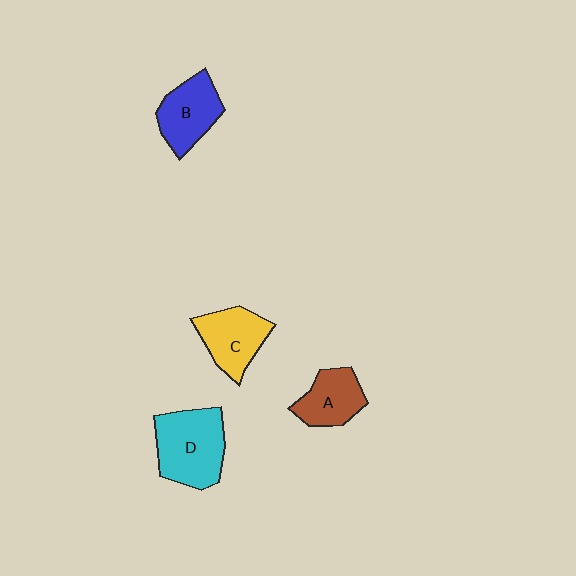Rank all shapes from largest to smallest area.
From largest to smallest: D (cyan), C (yellow), B (blue), A (brown).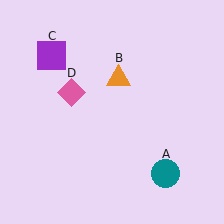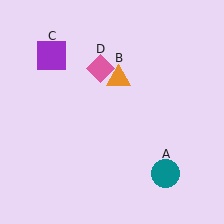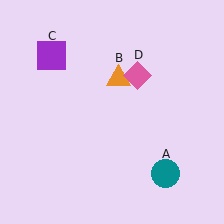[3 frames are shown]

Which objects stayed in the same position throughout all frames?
Teal circle (object A) and orange triangle (object B) and purple square (object C) remained stationary.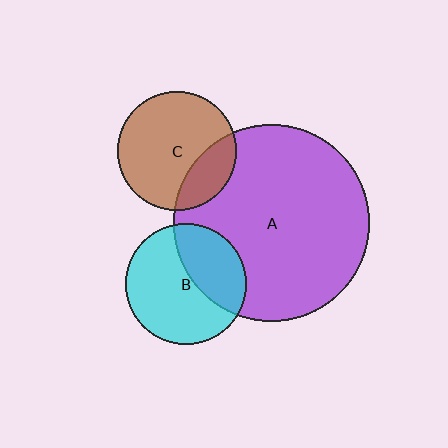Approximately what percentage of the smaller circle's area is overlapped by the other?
Approximately 35%.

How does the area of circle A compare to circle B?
Approximately 2.7 times.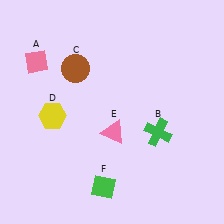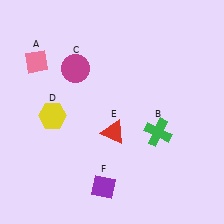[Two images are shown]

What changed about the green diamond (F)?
In Image 1, F is green. In Image 2, it changed to purple.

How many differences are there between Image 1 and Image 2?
There are 3 differences between the two images.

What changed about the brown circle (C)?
In Image 1, C is brown. In Image 2, it changed to magenta.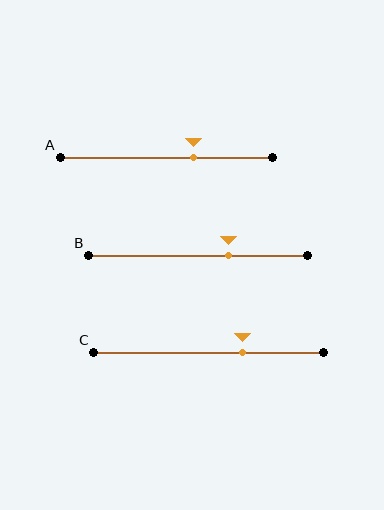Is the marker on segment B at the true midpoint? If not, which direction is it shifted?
No, the marker on segment B is shifted to the right by about 14% of the segment length.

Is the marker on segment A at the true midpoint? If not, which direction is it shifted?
No, the marker on segment A is shifted to the right by about 13% of the segment length.